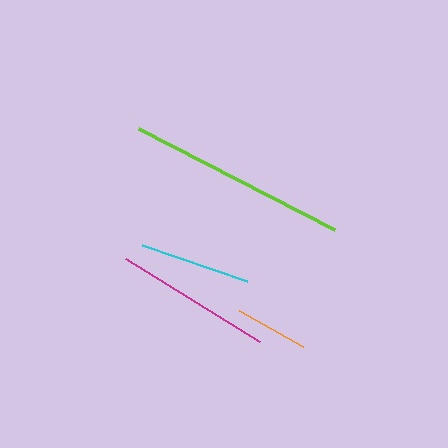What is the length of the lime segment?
The lime segment is approximately 220 pixels long.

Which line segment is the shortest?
The orange line is the shortest at approximately 74 pixels.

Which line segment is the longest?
The lime line is the longest at approximately 220 pixels.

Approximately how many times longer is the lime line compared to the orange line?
The lime line is approximately 3.0 times the length of the orange line.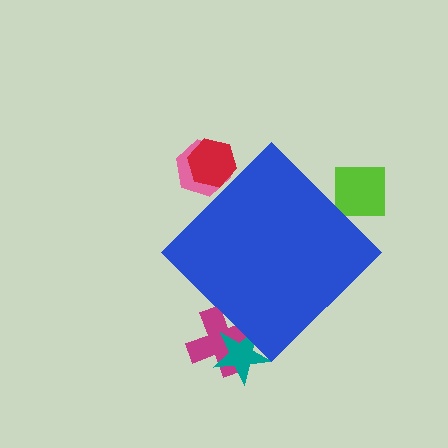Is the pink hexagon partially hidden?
Yes, the pink hexagon is partially hidden behind the blue diamond.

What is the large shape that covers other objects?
A blue diamond.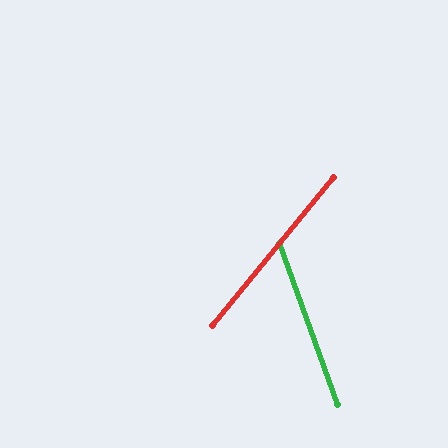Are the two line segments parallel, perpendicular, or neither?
Neither parallel nor perpendicular — they differ by about 59°.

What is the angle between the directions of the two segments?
Approximately 59 degrees.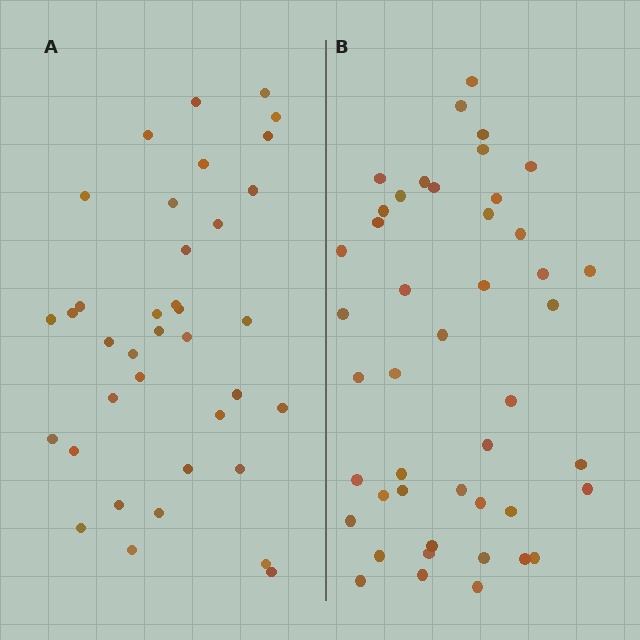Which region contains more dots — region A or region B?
Region B (the right region) has more dots.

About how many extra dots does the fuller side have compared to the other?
Region B has roughly 8 or so more dots than region A.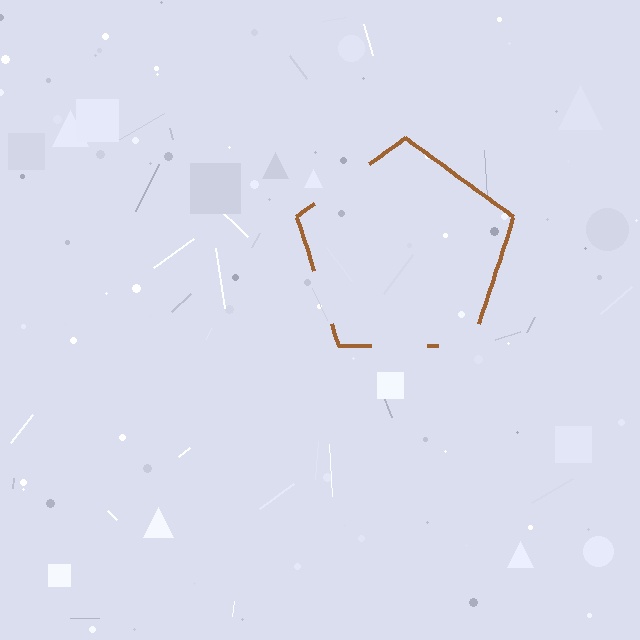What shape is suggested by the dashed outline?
The dashed outline suggests a pentagon.